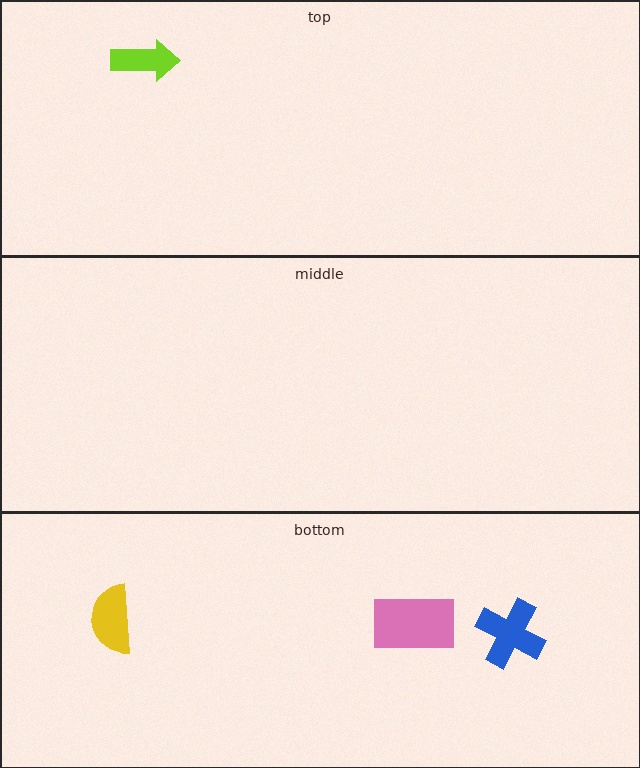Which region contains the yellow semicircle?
The bottom region.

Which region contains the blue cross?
The bottom region.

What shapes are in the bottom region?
The yellow semicircle, the blue cross, the pink rectangle.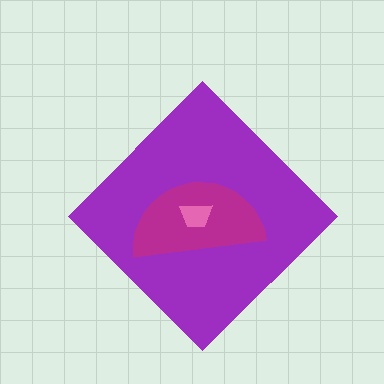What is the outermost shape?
The purple diamond.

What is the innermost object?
The pink trapezoid.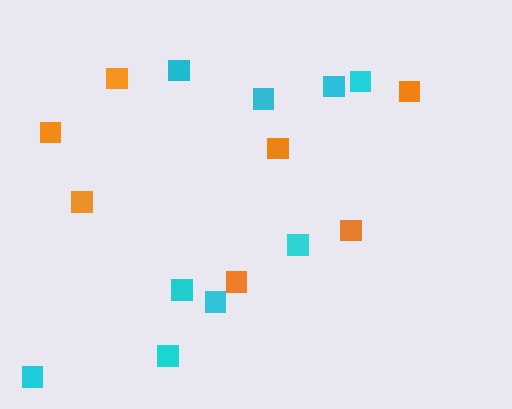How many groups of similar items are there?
There are 2 groups: one group of orange squares (7) and one group of cyan squares (9).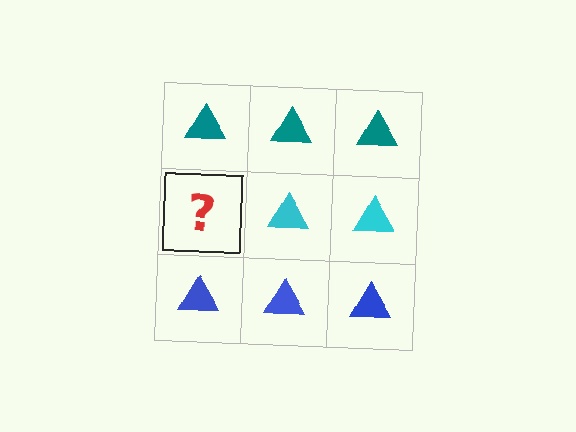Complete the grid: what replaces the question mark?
The question mark should be replaced with a cyan triangle.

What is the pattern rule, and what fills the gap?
The rule is that each row has a consistent color. The gap should be filled with a cyan triangle.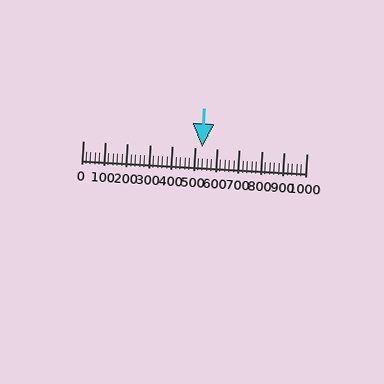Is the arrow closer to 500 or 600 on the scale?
The arrow is closer to 500.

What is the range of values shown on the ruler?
The ruler shows values from 0 to 1000.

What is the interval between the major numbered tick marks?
The major tick marks are spaced 100 units apart.